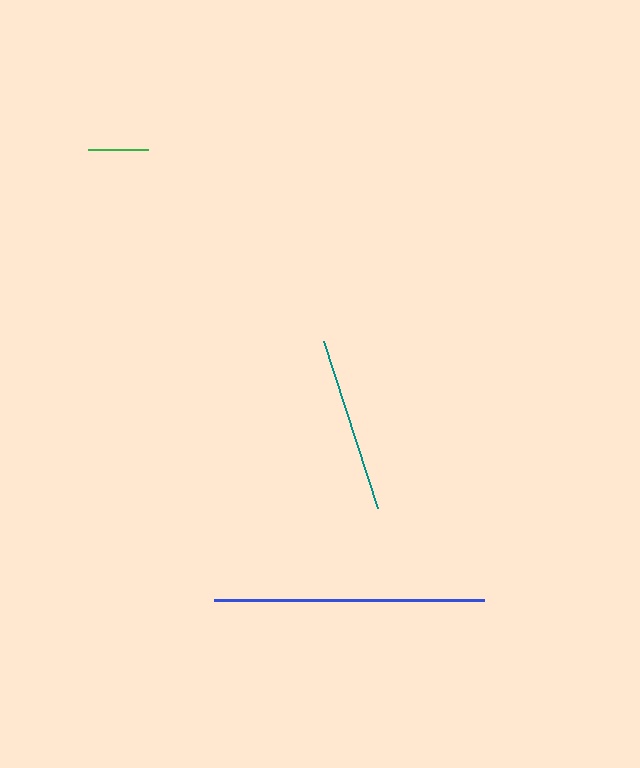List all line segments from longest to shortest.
From longest to shortest: blue, teal, green.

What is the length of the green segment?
The green segment is approximately 60 pixels long.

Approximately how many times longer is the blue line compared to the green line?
The blue line is approximately 4.5 times the length of the green line.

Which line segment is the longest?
The blue line is the longest at approximately 269 pixels.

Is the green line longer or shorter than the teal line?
The teal line is longer than the green line.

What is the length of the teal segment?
The teal segment is approximately 176 pixels long.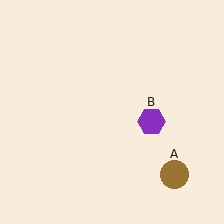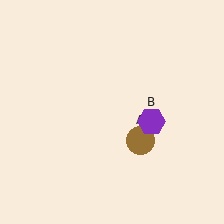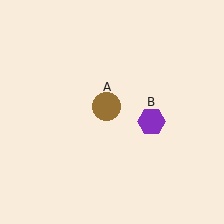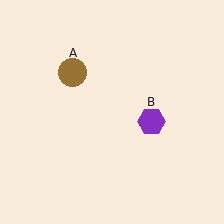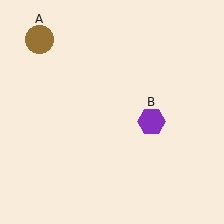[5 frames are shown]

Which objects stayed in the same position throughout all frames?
Purple hexagon (object B) remained stationary.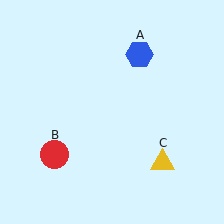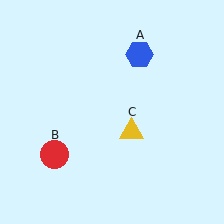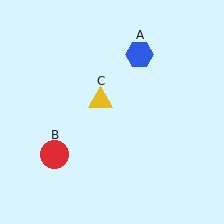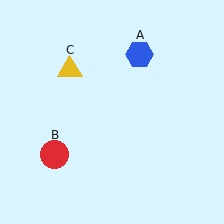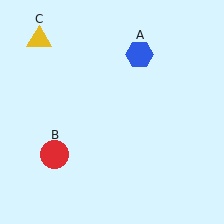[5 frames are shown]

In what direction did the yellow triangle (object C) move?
The yellow triangle (object C) moved up and to the left.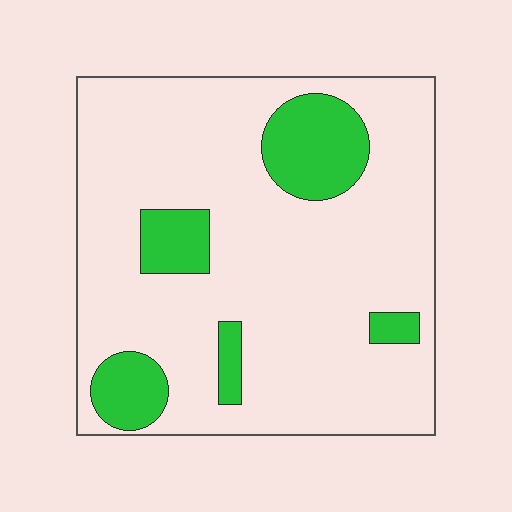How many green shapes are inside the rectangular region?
5.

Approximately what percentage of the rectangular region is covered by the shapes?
Approximately 15%.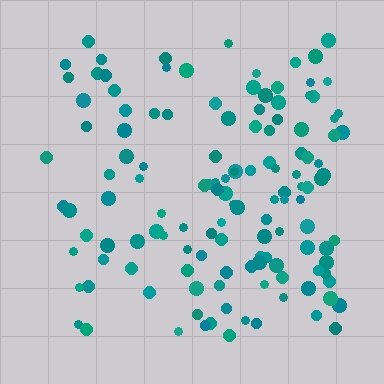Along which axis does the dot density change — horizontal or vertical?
Horizontal.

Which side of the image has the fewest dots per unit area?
The left.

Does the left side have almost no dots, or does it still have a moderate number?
Still a moderate number, just noticeably fewer than the right.